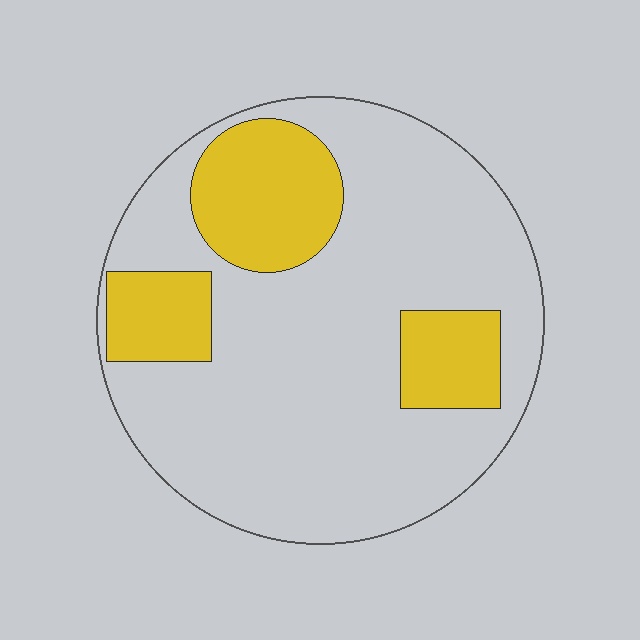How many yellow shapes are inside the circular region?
3.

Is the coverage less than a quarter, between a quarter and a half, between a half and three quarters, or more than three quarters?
Less than a quarter.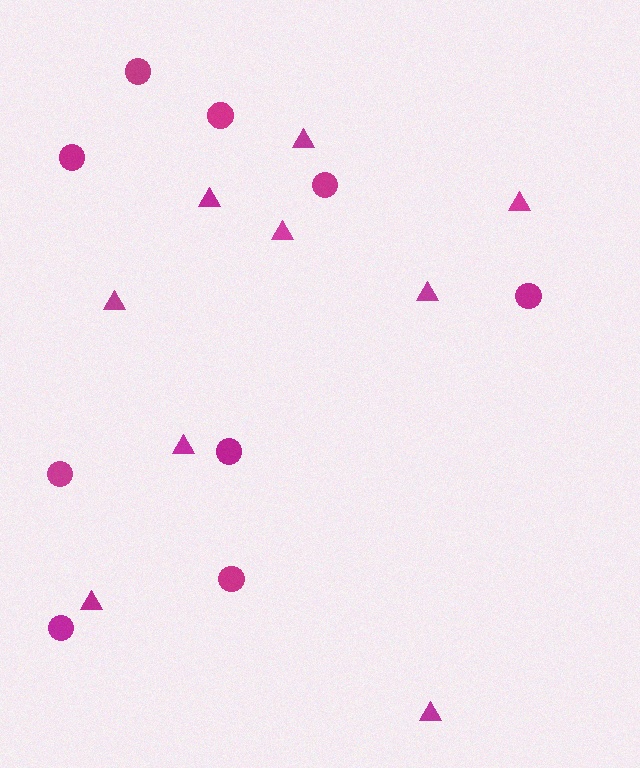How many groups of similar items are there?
There are 2 groups: one group of circles (9) and one group of triangles (9).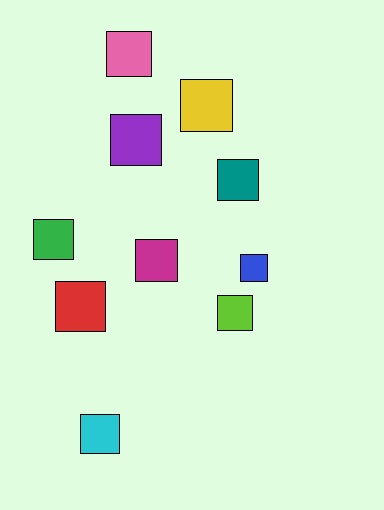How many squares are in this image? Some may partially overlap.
There are 10 squares.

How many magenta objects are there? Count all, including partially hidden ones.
There is 1 magenta object.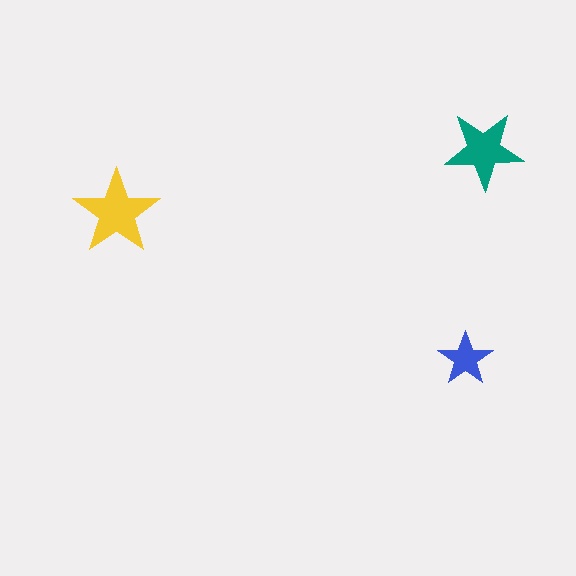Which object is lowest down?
The blue star is bottommost.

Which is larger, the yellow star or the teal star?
The yellow one.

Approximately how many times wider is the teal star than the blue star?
About 1.5 times wider.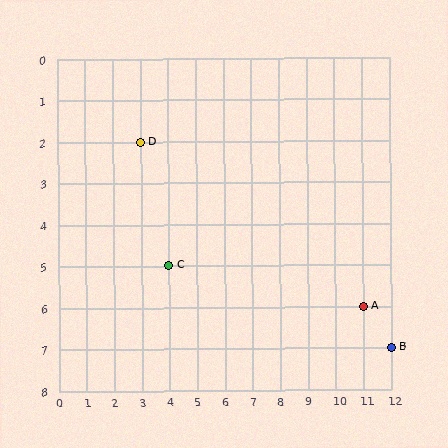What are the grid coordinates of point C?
Point C is at grid coordinates (4, 5).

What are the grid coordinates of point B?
Point B is at grid coordinates (12, 7).